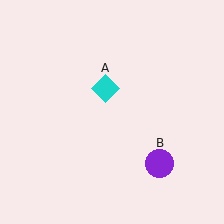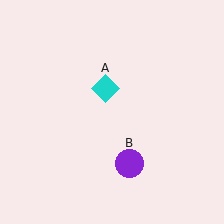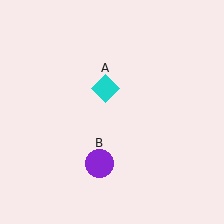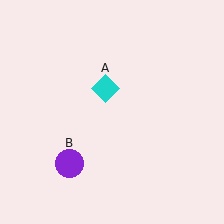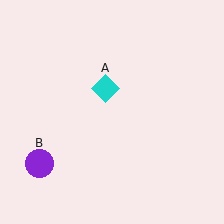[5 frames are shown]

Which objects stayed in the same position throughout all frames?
Cyan diamond (object A) remained stationary.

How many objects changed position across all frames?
1 object changed position: purple circle (object B).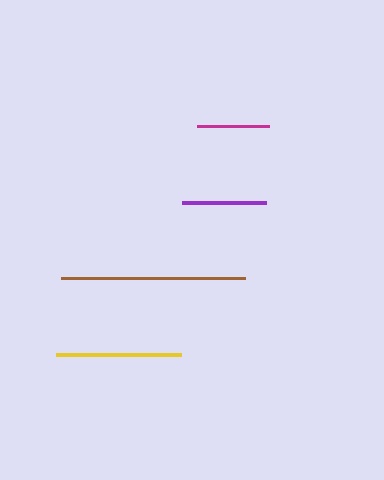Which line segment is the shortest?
The magenta line is the shortest at approximately 71 pixels.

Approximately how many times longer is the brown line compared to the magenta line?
The brown line is approximately 2.6 times the length of the magenta line.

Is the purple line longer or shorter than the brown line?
The brown line is longer than the purple line.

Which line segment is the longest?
The brown line is the longest at approximately 183 pixels.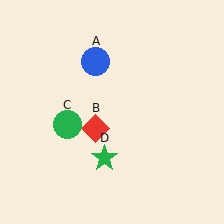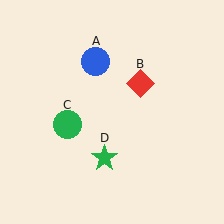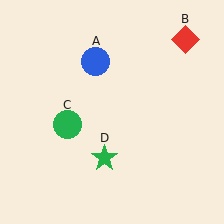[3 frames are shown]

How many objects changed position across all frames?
1 object changed position: red diamond (object B).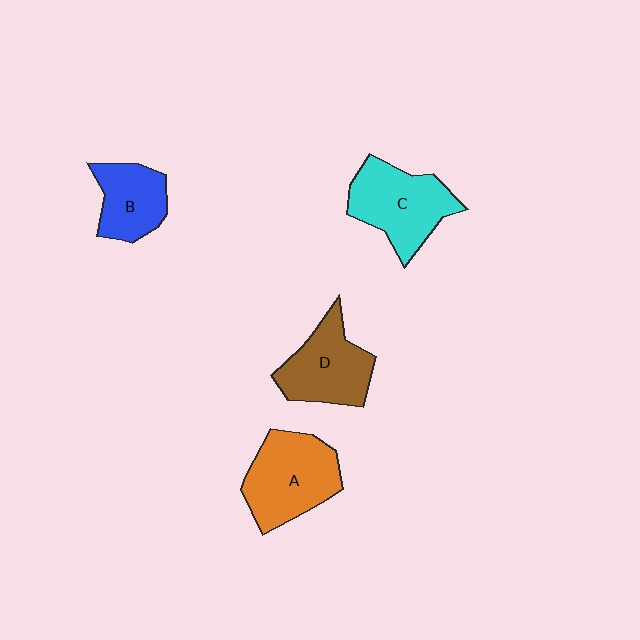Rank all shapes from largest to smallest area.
From largest to smallest: A (orange), C (cyan), D (brown), B (blue).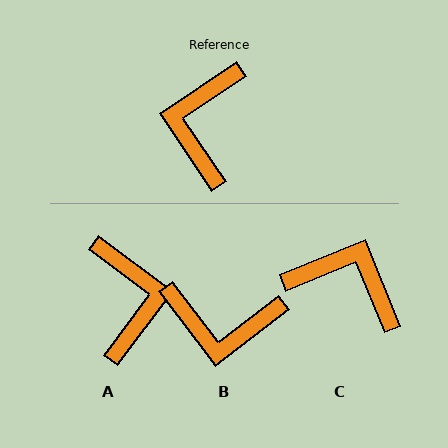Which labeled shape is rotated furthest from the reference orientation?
A, about 161 degrees away.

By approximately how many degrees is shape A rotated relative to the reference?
Approximately 161 degrees clockwise.